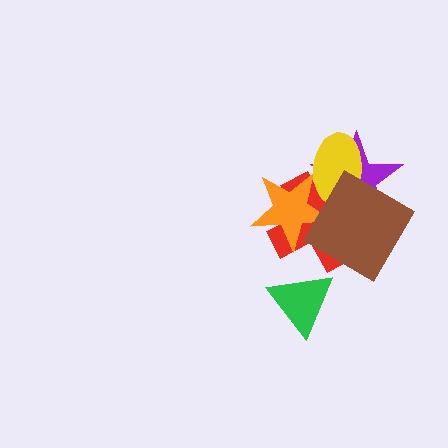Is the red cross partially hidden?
Yes, it is partially covered by another shape.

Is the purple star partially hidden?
Yes, it is partially covered by another shape.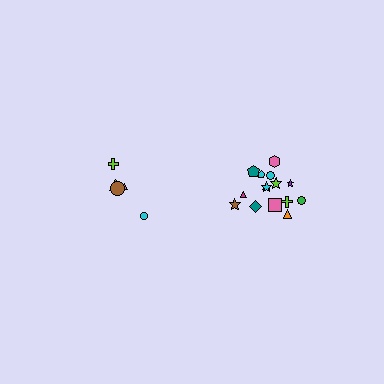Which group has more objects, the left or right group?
The right group.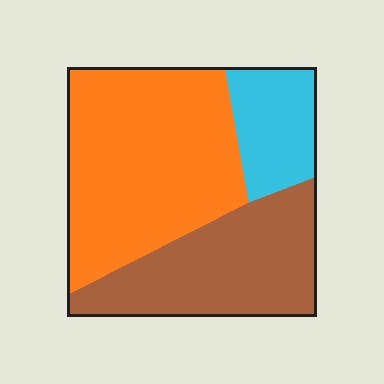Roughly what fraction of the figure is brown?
Brown takes up between a quarter and a half of the figure.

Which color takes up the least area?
Cyan, at roughly 15%.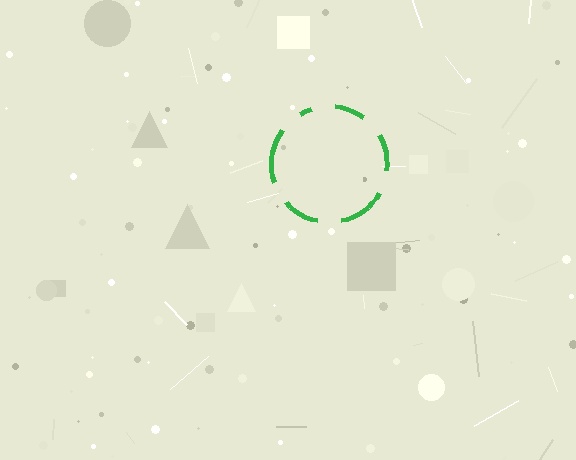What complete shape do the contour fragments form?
The contour fragments form a circle.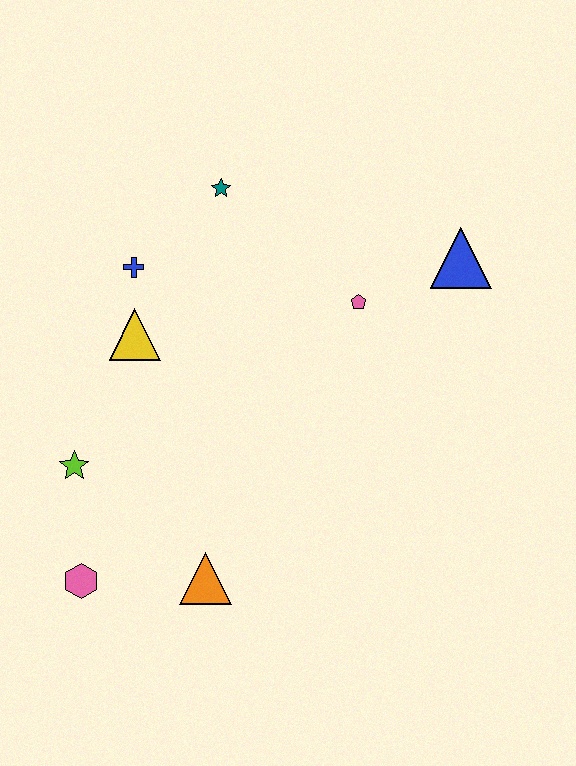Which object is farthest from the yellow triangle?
The blue triangle is farthest from the yellow triangle.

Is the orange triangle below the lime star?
Yes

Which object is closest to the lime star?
The pink hexagon is closest to the lime star.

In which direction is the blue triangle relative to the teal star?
The blue triangle is to the right of the teal star.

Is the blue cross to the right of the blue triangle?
No